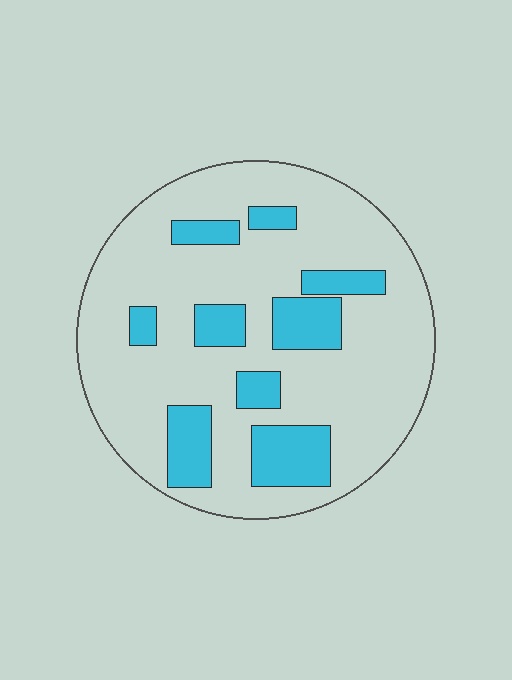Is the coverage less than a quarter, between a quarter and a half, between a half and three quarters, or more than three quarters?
Less than a quarter.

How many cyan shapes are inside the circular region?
9.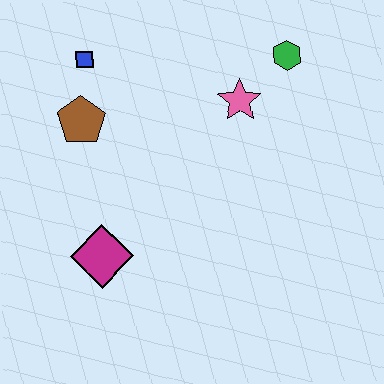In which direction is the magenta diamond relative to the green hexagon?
The magenta diamond is below the green hexagon.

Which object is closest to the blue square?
The brown pentagon is closest to the blue square.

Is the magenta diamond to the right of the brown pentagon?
Yes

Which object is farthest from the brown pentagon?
The green hexagon is farthest from the brown pentagon.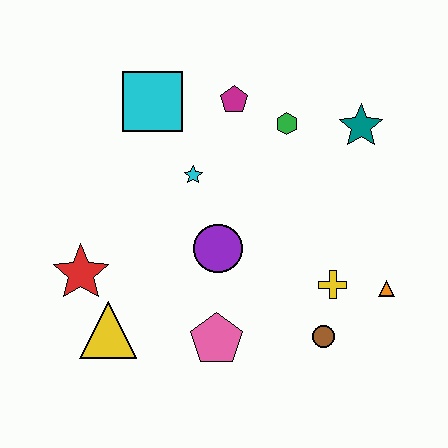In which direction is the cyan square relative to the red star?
The cyan square is above the red star.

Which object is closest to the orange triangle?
The yellow cross is closest to the orange triangle.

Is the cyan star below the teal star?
Yes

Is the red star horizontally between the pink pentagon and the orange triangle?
No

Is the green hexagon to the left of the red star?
No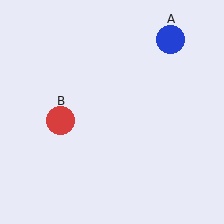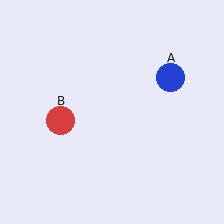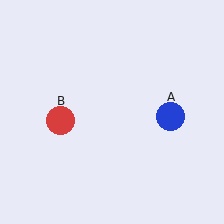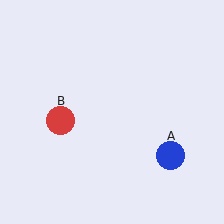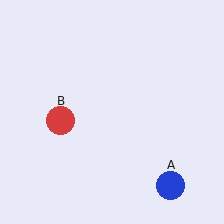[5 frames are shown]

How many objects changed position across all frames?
1 object changed position: blue circle (object A).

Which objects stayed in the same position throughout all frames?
Red circle (object B) remained stationary.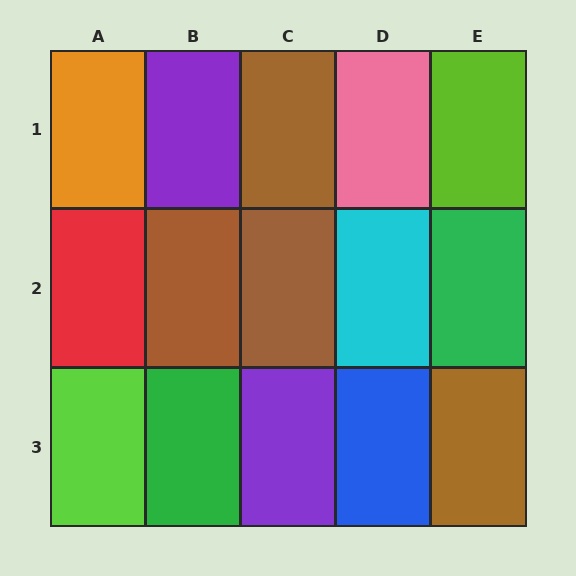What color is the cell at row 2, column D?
Cyan.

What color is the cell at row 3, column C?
Purple.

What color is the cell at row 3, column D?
Blue.